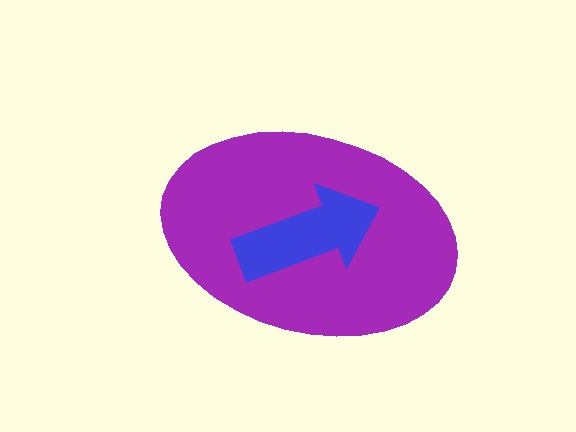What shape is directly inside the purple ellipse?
The blue arrow.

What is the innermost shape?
The blue arrow.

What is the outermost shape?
The purple ellipse.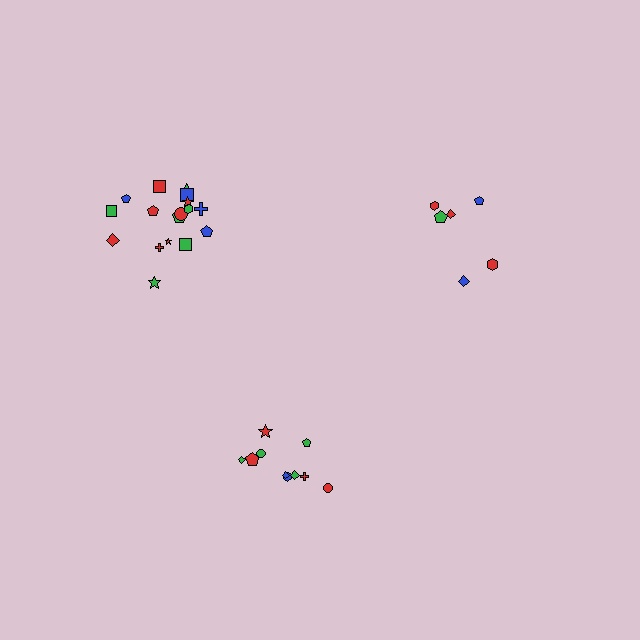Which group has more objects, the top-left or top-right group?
The top-left group.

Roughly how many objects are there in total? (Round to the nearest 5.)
Roughly 35 objects in total.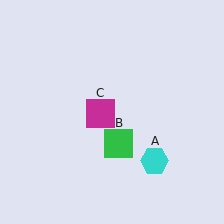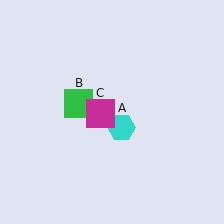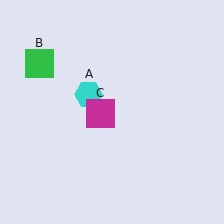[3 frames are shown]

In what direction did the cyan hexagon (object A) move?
The cyan hexagon (object A) moved up and to the left.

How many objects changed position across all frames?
2 objects changed position: cyan hexagon (object A), green square (object B).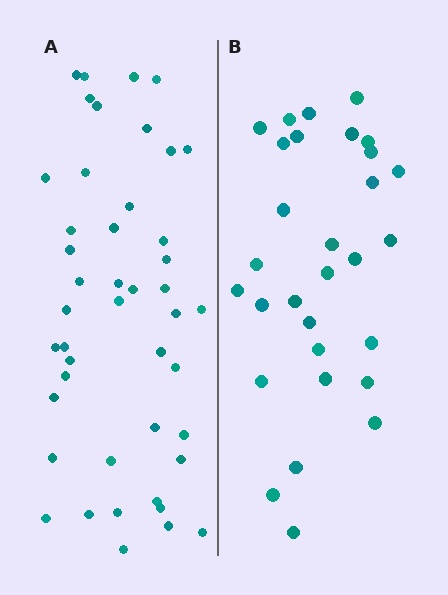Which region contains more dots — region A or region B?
Region A (the left region) has more dots.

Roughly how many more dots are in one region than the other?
Region A has approximately 15 more dots than region B.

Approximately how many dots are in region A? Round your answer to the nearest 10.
About 40 dots. (The exact count is 45, which rounds to 40.)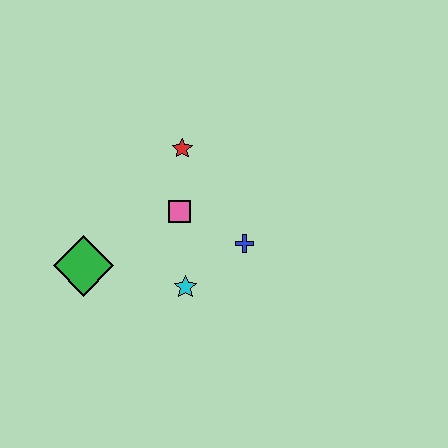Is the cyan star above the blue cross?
No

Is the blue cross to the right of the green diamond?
Yes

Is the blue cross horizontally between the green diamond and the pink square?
No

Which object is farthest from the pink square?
The green diamond is farthest from the pink square.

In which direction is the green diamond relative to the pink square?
The green diamond is to the left of the pink square.